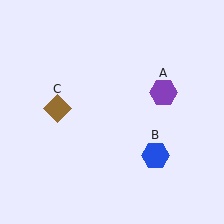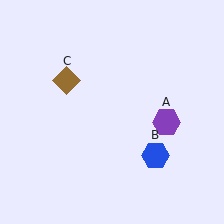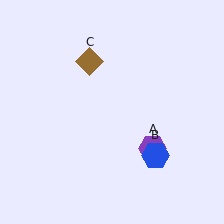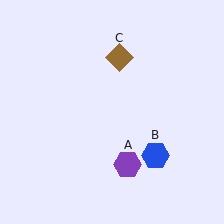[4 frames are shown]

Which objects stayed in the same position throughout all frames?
Blue hexagon (object B) remained stationary.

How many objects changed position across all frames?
2 objects changed position: purple hexagon (object A), brown diamond (object C).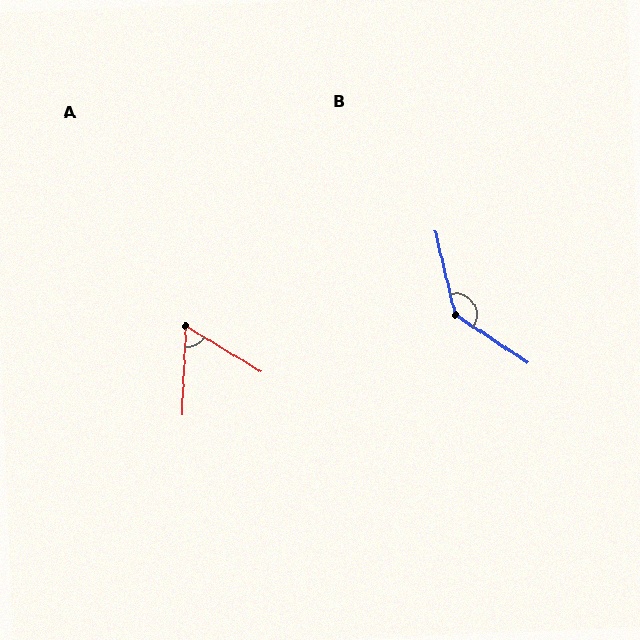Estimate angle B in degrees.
Approximately 137 degrees.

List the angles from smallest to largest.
A (62°), B (137°).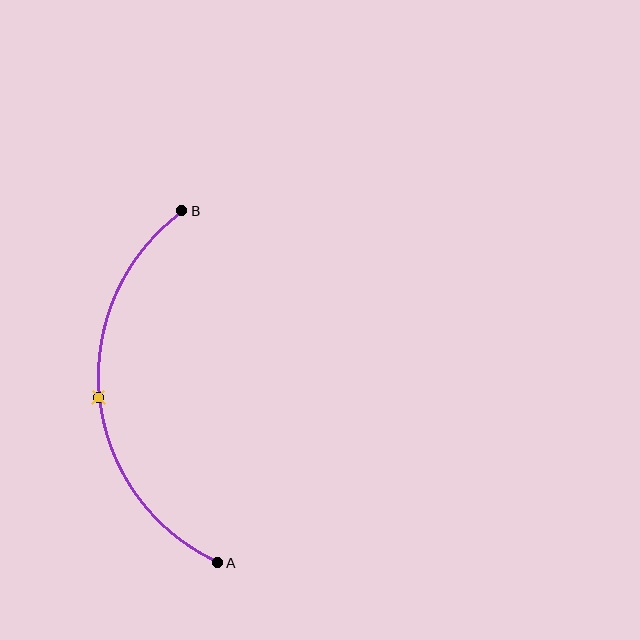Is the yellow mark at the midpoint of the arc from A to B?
Yes. The yellow mark lies on the arc at equal arc-length from both A and B — it is the arc midpoint.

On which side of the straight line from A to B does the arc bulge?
The arc bulges to the left of the straight line connecting A and B.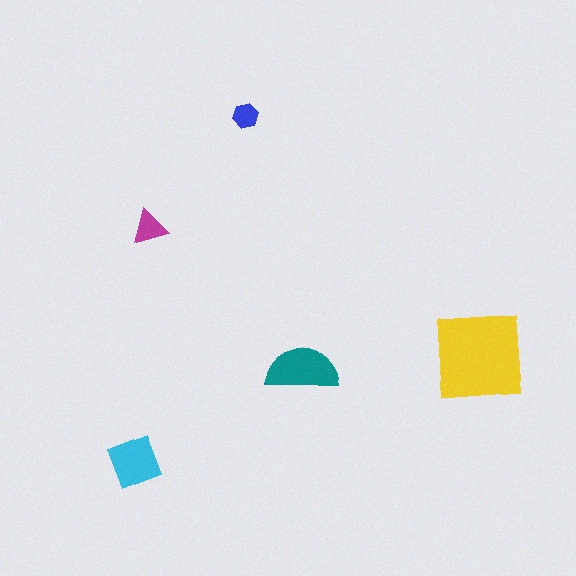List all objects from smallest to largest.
The blue hexagon, the magenta triangle, the cyan square, the teal semicircle, the yellow square.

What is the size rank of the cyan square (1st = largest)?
3rd.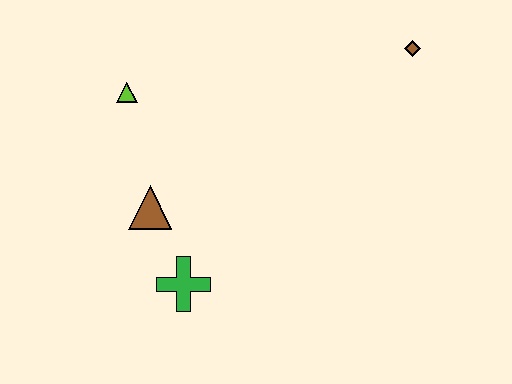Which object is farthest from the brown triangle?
The brown diamond is farthest from the brown triangle.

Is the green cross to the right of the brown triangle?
Yes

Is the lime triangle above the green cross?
Yes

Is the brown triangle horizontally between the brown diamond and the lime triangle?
Yes